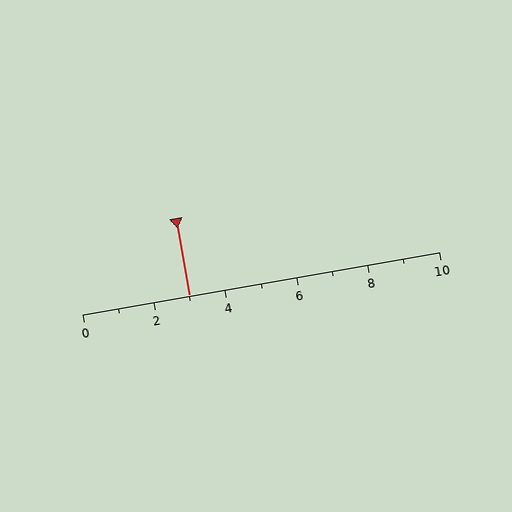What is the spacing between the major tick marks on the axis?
The major ticks are spaced 2 apart.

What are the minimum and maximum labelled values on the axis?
The axis runs from 0 to 10.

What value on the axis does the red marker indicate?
The marker indicates approximately 3.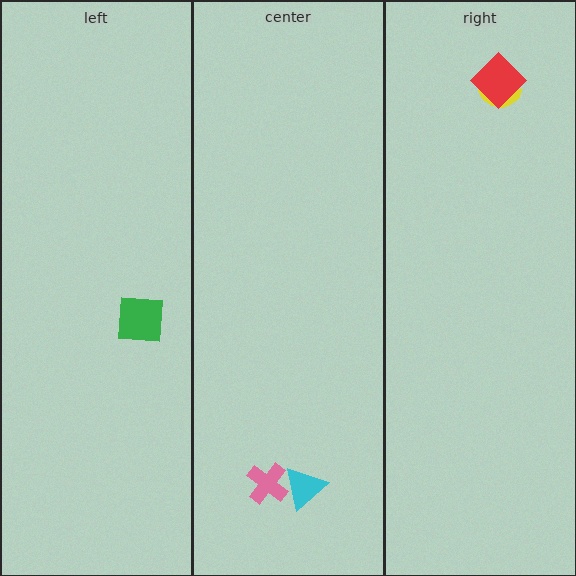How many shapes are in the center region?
2.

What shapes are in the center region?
The cyan triangle, the pink cross.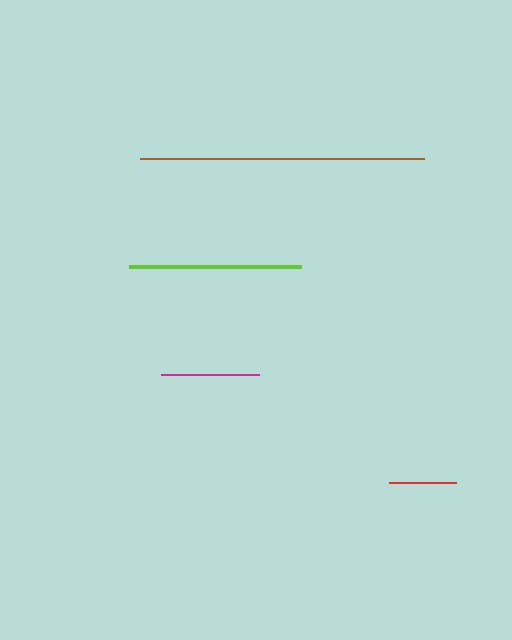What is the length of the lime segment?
The lime segment is approximately 172 pixels long.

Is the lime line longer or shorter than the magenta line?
The lime line is longer than the magenta line.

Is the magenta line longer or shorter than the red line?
The magenta line is longer than the red line.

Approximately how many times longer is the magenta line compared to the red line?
The magenta line is approximately 1.5 times the length of the red line.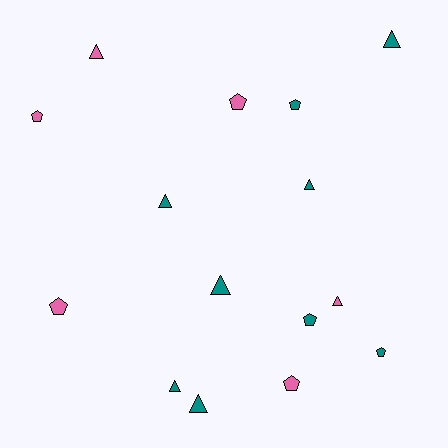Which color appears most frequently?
Teal, with 9 objects.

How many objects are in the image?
There are 15 objects.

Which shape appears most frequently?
Triangle, with 8 objects.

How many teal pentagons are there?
There are 3 teal pentagons.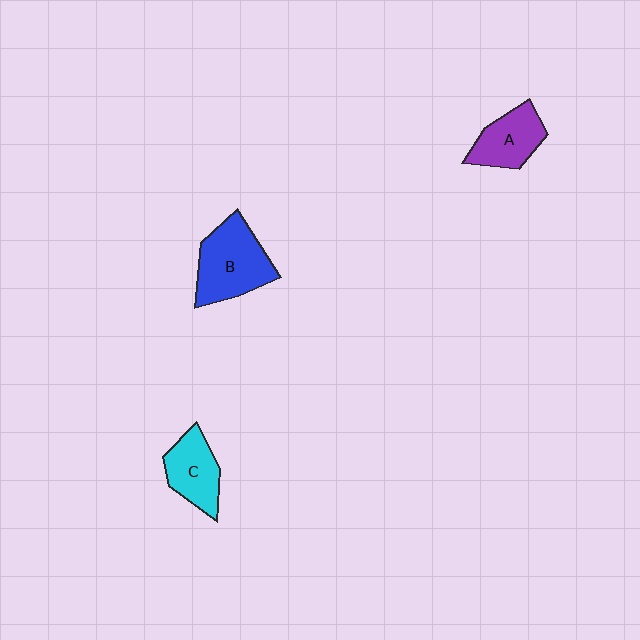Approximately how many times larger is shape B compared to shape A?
Approximately 1.4 times.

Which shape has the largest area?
Shape B (blue).